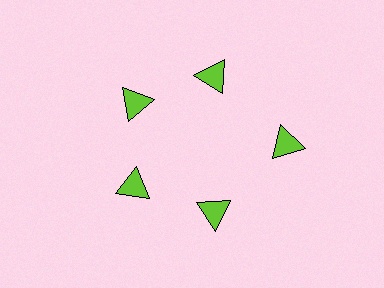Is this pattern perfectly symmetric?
No. The 5 lime triangles are arranged in a ring, but one element near the 3 o'clock position is pushed outward from the center, breaking the 5-fold rotational symmetry.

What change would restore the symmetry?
The symmetry would be restored by moving it inward, back onto the ring so that all 5 triangles sit at equal angles and equal distance from the center.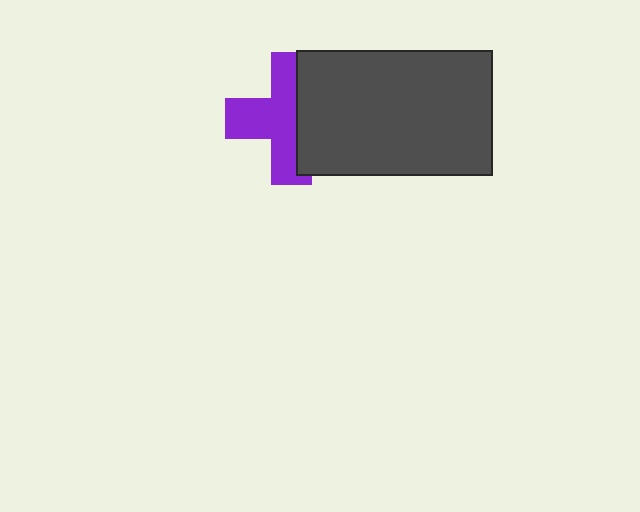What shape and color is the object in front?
The object in front is a dark gray rectangle.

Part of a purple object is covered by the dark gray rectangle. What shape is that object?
It is a cross.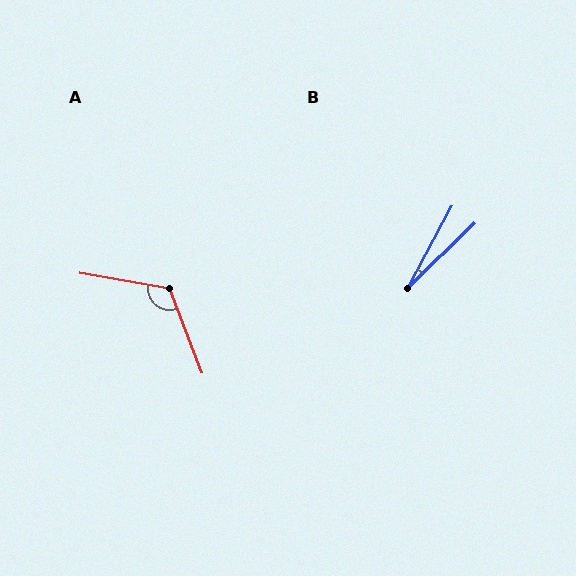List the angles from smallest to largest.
B (18°), A (121°).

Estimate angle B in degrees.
Approximately 18 degrees.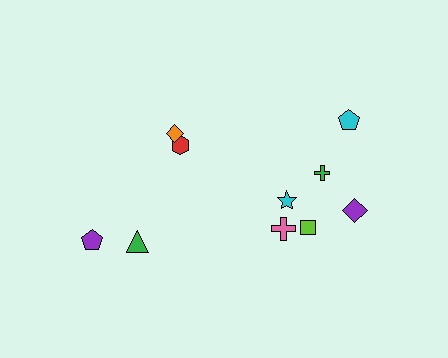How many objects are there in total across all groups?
There are 10 objects.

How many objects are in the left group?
There are 4 objects.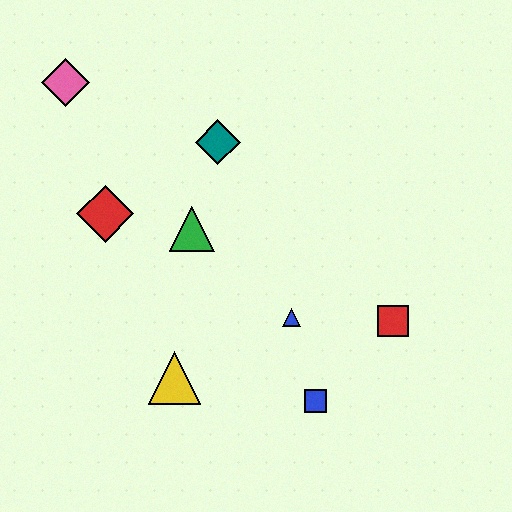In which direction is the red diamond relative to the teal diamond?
The red diamond is to the left of the teal diamond.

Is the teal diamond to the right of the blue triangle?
No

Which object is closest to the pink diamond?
The red diamond is closest to the pink diamond.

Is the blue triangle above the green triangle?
No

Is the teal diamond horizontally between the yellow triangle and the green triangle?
No